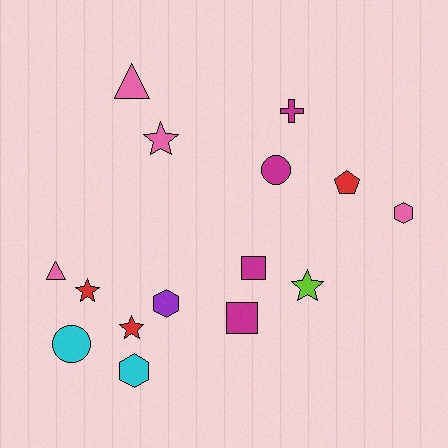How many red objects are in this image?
There are 3 red objects.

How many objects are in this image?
There are 15 objects.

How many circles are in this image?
There are 2 circles.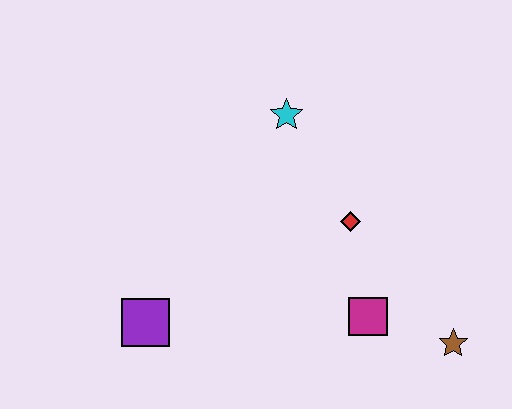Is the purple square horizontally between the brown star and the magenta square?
No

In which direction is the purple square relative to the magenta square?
The purple square is to the left of the magenta square.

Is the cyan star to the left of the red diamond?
Yes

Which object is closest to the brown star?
The magenta square is closest to the brown star.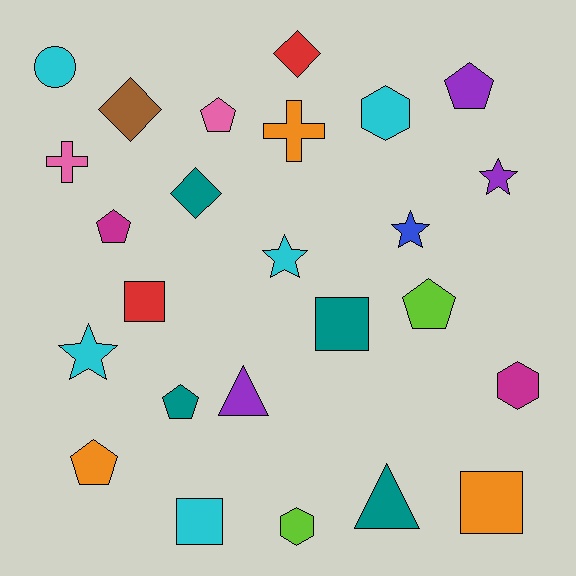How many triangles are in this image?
There are 2 triangles.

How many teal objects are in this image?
There are 4 teal objects.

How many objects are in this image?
There are 25 objects.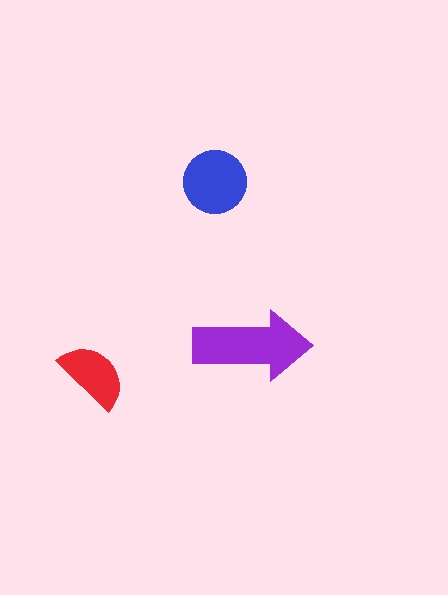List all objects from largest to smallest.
The purple arrow, the blue circle, the red semicircle.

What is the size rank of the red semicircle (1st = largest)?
3rd.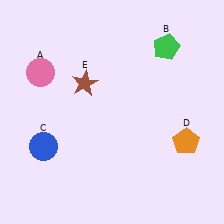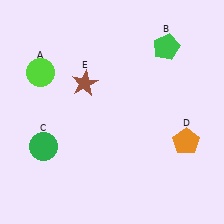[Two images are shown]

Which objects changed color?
A changed from pink to lime. C changed from blue to green.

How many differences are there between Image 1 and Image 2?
There are 2 differences between the two images.